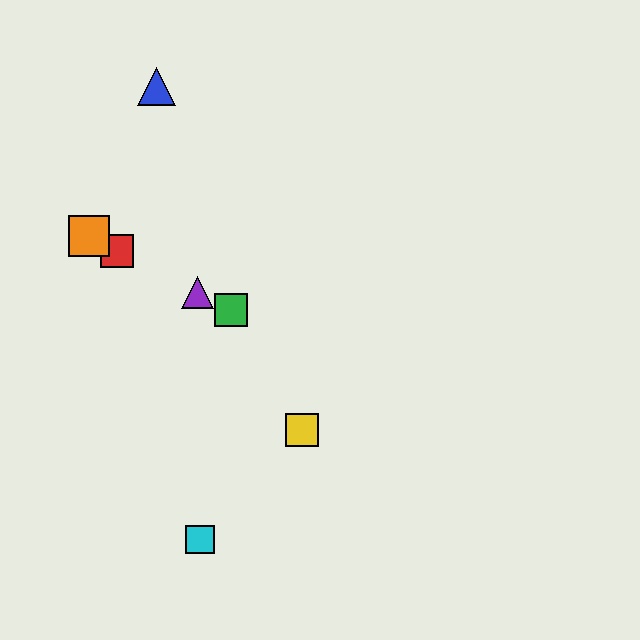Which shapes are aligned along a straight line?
The red square, the green square, the purple triangle, the orange square are aligned along a straight line.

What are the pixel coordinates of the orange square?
The orange square is at (89, 236).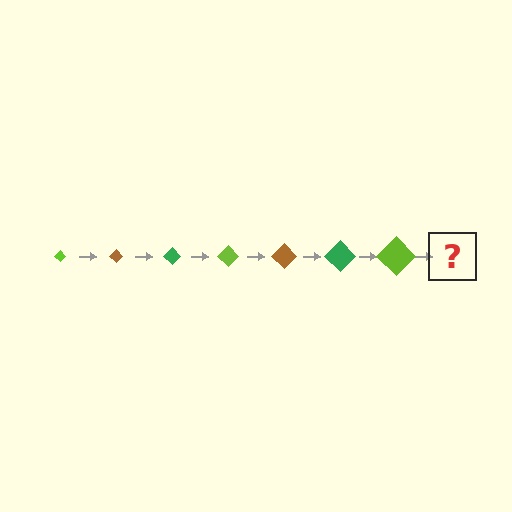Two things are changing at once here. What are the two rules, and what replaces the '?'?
The two rules are that the diamond grows larger each step and the color cycles through lime, brown, and green. The '?' should be a brown diamond, larger than the previous one.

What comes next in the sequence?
The next element should be a brown diamond, larger than the previous one.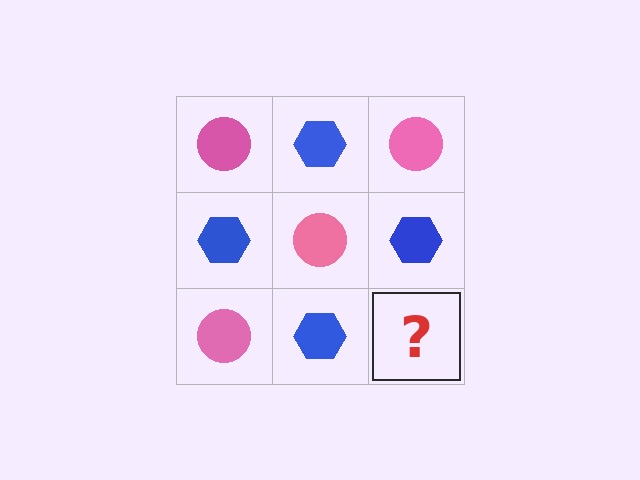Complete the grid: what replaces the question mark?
The question mark should be replaced with a pink circle.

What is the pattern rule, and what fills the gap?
The rule is that it alternates pink circle and blue hexagon in a checkerboard pattern. The gap should be filled with a pink circle.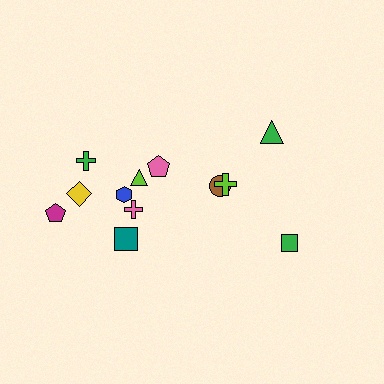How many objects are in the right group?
There are 4 objects.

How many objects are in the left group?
There are 8 objects.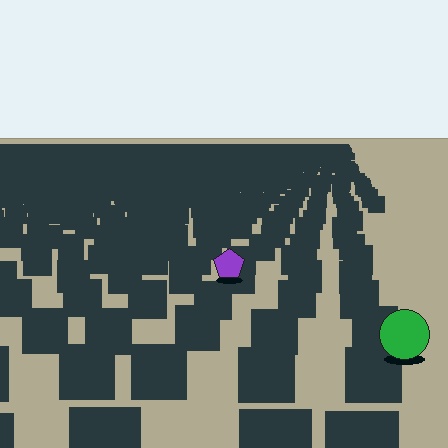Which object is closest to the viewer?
The green circle is closest. The texture marks near it are larger and more spread out.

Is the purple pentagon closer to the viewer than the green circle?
No. The green circle is closer — you can tell from the texture gradient: the ground texture is coarser near it.